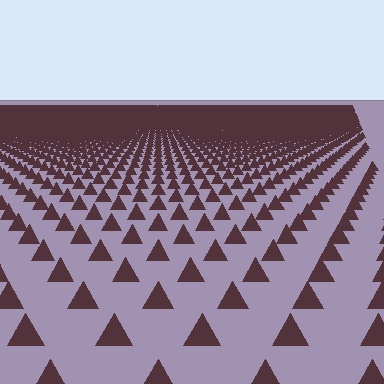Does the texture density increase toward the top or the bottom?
Density increases toward the top.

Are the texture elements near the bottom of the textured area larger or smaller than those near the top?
Larger. Near the bottom, elements are closer to the viewer and appear at a bigger on-screen size.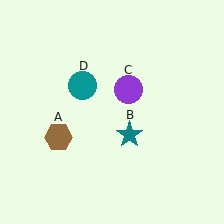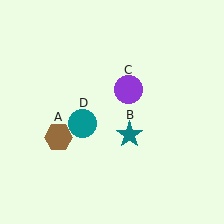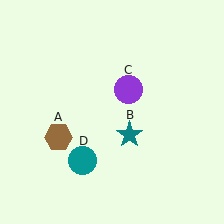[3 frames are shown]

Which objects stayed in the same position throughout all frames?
Brown hexagon (object A) and teal star (object B) and purple circle (object C) remained stationary.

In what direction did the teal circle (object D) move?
The teal circle (object D) moved down.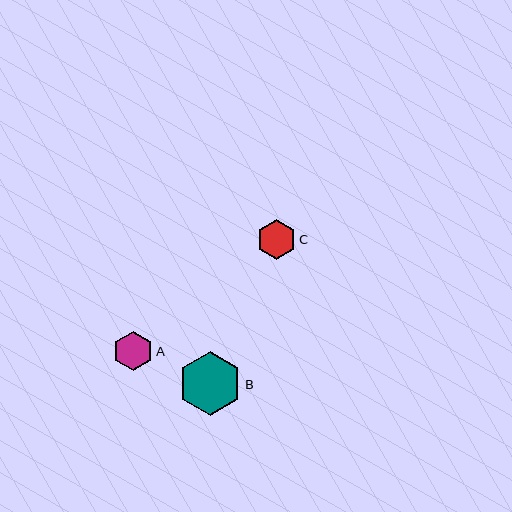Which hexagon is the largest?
Hexagon B is the largest with a size of approximately 64 pixels.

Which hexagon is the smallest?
Hexagon C is the smallest with a size of approximately 39 pixels.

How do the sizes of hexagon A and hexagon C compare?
Hexagon A and hexagon C are approximately the same size.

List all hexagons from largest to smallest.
From largest to smallest: B, A, C.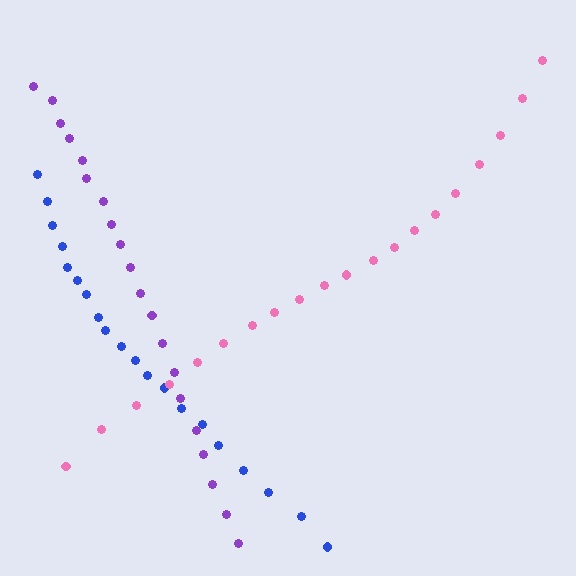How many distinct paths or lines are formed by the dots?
There are 3 distinct paths.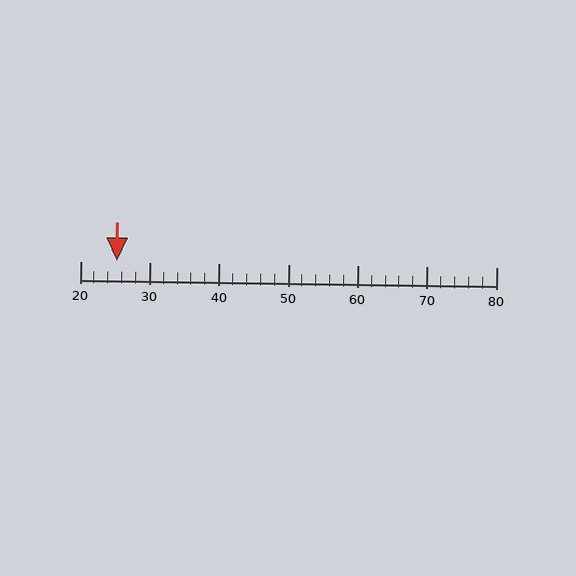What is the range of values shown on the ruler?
The ruler shows values from 20 to 80.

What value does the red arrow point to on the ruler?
The red arrow points to approximately 25.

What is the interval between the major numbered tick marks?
The major tick marks are spaced 10 units apart.